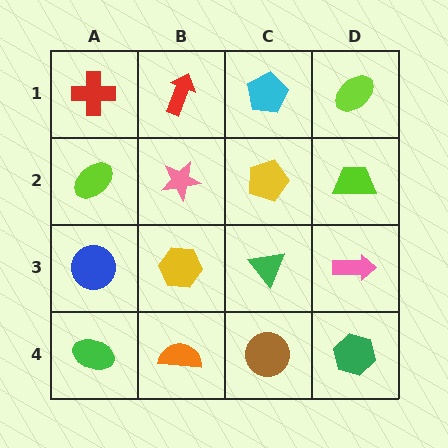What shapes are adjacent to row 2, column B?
A red arrow (row 1, column B), a yellow hexagon (row 3, column B), a lime ellipse (row 2, column A), a yellow pentagon (row 2, column C).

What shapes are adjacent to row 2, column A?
A red cross (row 1, column A), a blue circle (row 3, column A), a pink star (row 2, column B).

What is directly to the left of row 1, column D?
A cyan pentagon.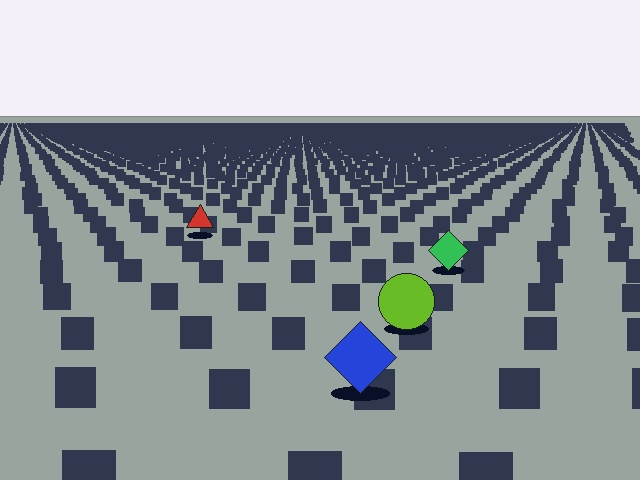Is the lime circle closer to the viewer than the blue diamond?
No. The blue diamond is closer — you can tell from the texture gradient: the ground texture is coarser near it.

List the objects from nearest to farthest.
From nearest to farthest: the blue diamond, the lime circle, the green diamond, the red triangle.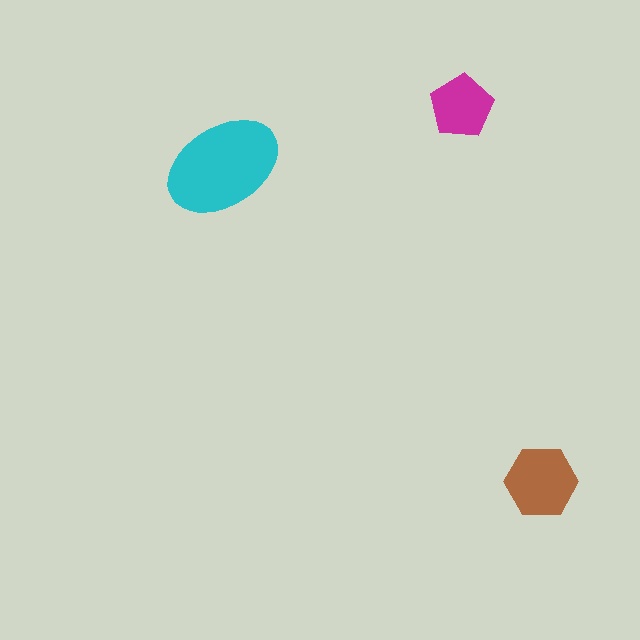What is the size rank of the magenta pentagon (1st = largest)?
3rd.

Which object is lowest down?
The brown hexagon is bottommost.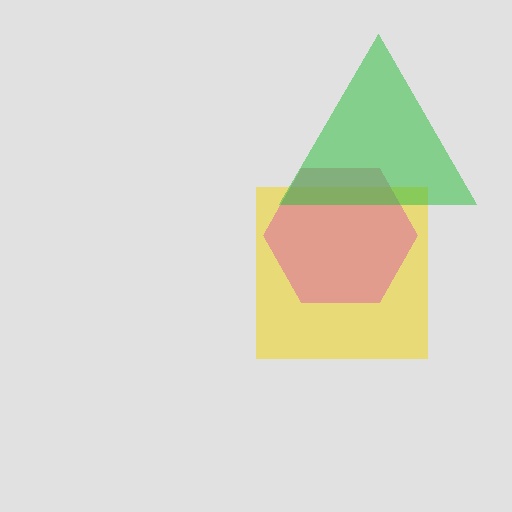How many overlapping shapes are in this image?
There are 3 overlapping shapes in the image.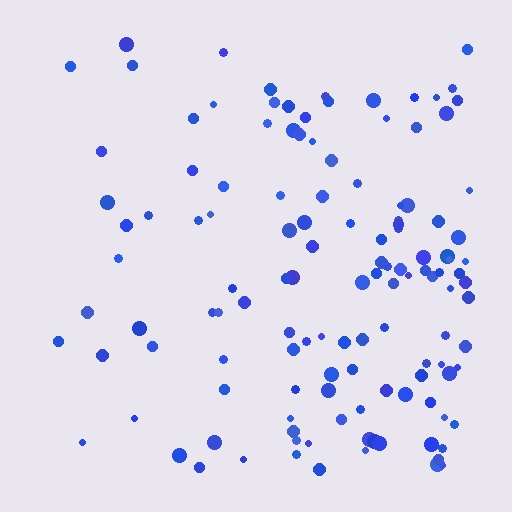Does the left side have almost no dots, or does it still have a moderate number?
Still a moderate number, just noticeably fewer than the right.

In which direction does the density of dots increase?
From left to right, with the right side densest.